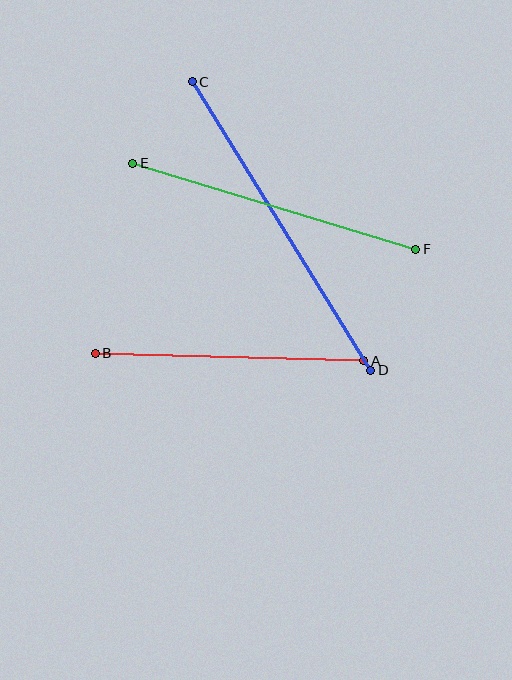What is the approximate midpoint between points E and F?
The midpoint is at approximately (274, 206) pixels.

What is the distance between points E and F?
The distance is approximately 295 pixels.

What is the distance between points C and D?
The distance is approximately 339 pixels.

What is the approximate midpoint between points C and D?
The midpoint is at approximately (281, 226) pixels.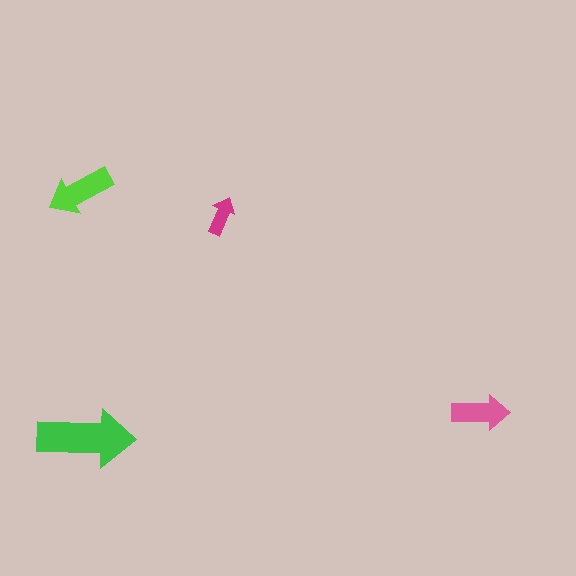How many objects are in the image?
There are 4 objects in the image.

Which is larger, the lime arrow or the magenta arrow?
The lime one.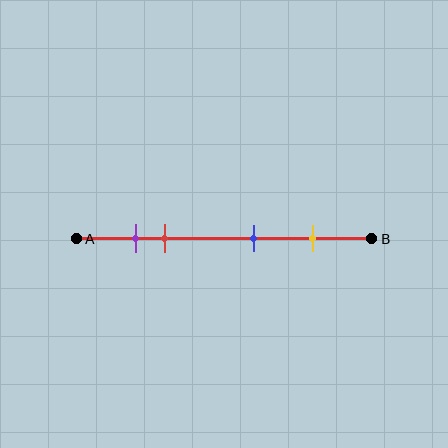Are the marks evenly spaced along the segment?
No, the marks are not evenly spaced.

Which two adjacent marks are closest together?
The purple and red marks are the closest adjacent pair.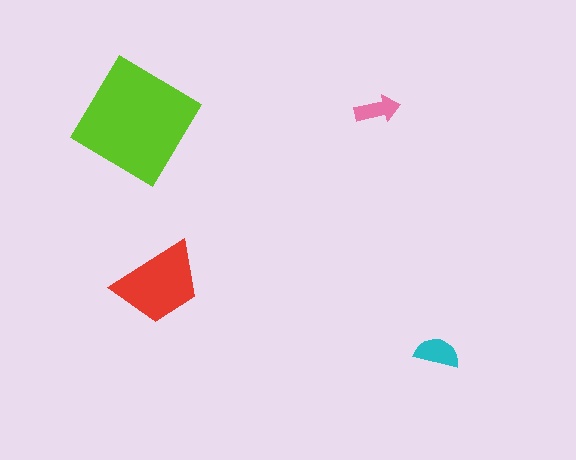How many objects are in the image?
There are 4 objects in the image.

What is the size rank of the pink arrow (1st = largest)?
4th.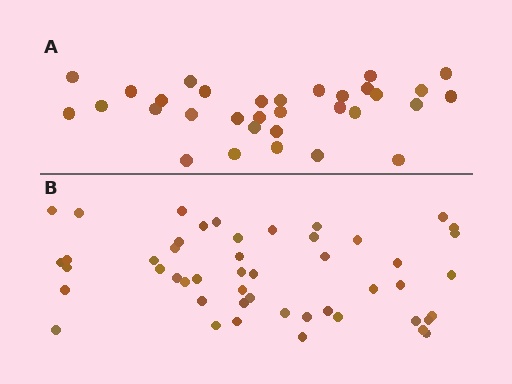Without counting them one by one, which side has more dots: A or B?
Region B (the bottom region) has more dots.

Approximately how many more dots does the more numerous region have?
Region B has approximately 15 more dots than region A.